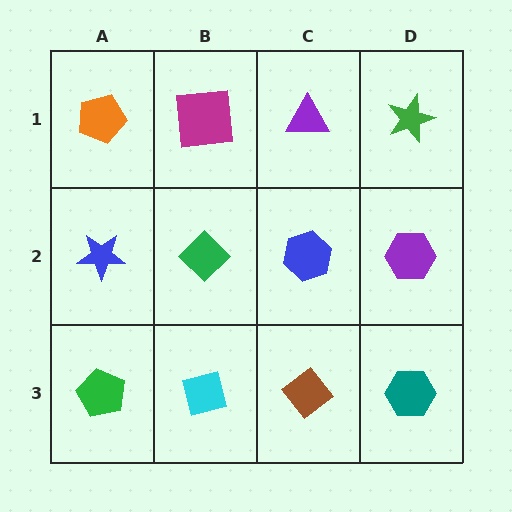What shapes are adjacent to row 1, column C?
A blue hexagon (row 2, column C), a magenta square (row 1, column B), a green star (row 1, column D).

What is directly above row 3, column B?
A green diamond.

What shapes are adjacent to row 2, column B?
A magenta square (row 1, column B), a cyan square (row 3, column B), a blue star (row 2, column A), a blue hexagon (row 2, column C).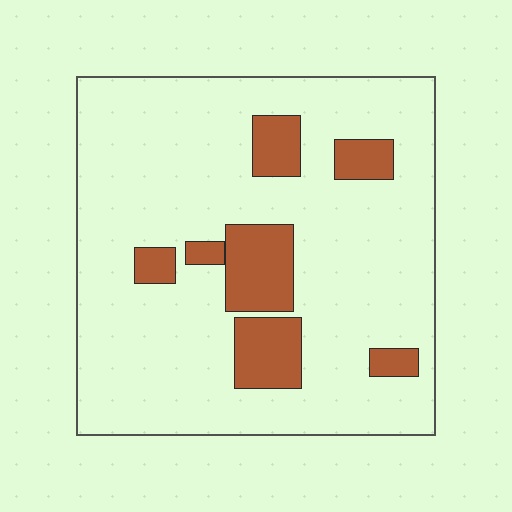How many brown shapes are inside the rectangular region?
7.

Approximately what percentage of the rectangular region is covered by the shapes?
Approximately 15%.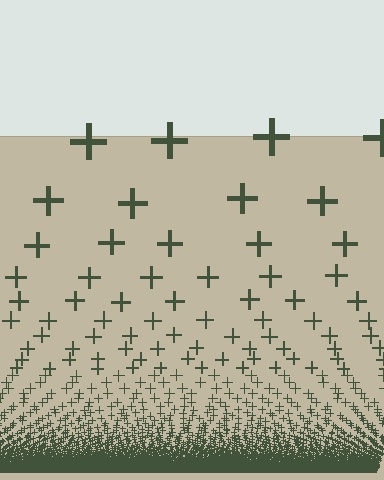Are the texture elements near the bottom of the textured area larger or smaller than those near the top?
Smaller. The gradient is inverted — elements near the bottom are smaller and denser.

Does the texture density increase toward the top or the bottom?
Density increases toward the bottom.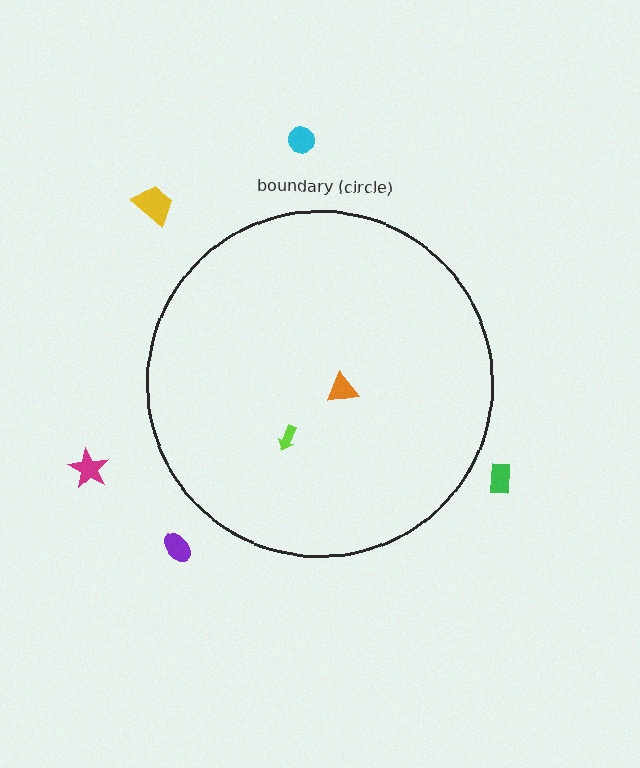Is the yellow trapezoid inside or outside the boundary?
Outside.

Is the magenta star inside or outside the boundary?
Outside.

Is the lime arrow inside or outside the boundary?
Inside.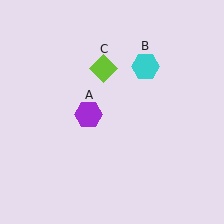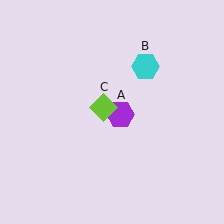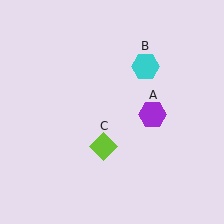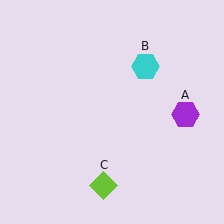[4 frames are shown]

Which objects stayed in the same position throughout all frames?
Cyan hexagon (object B) remained stationary.